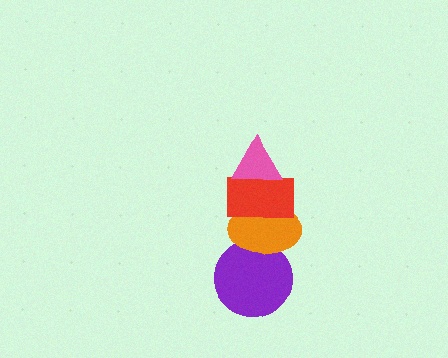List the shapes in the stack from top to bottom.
From top to bottom: the pink triangle, the red rectangle, the orange ellipse, the purple circle.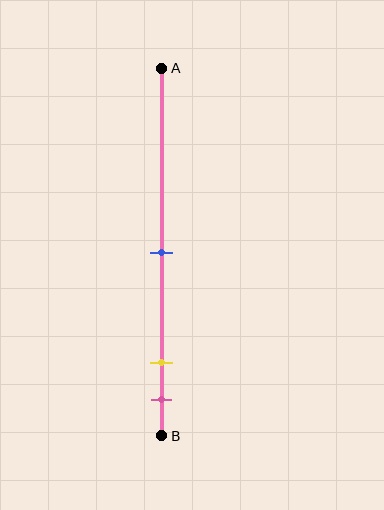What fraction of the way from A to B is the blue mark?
The blue mark is approximately 50% (0.5) of the way from A to B.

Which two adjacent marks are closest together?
The yellow and pink marks are the closest adjacent pair.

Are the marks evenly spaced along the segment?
No, the marks are not evenly spaced.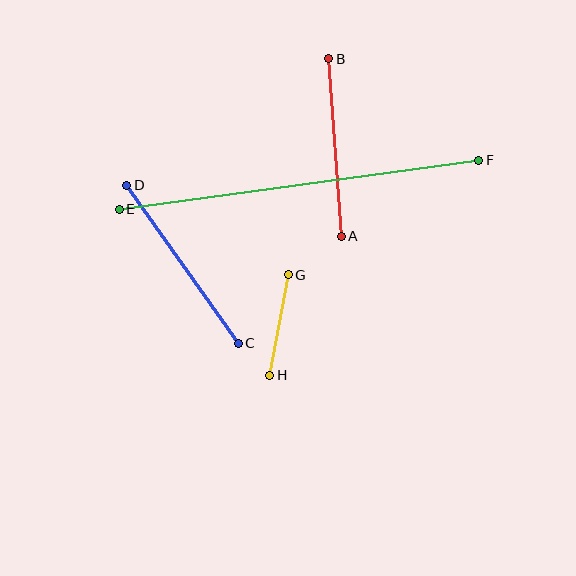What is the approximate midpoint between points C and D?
The midpoint is at approximately (182, 264) pixels.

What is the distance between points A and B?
The distance is approximately 178 pixels.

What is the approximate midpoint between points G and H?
The midpoint is at approximately (279, 325) pixels.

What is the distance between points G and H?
The distance is approximately 102 pixels.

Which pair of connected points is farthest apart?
Points E and F are farthest apart.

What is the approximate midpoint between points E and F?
The midpoint is at approximately (299, 185) pixels.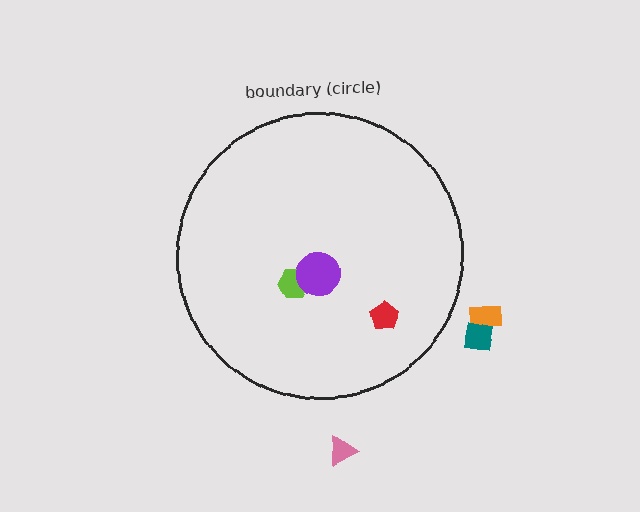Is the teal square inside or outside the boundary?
Outside.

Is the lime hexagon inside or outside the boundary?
Inside.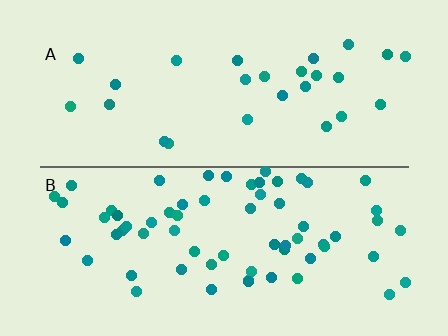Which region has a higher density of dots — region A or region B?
B (the bottom).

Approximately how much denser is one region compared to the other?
Approximately 2.4× — region B over region A.